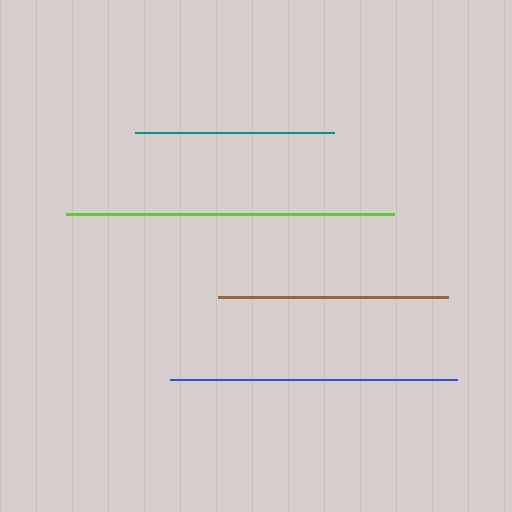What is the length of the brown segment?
The brown segment is approximately 230 pixels long.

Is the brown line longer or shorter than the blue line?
The blue line is longer than the brown line.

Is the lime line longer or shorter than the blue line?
The lime line is longer than the blue line.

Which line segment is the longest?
The lime line is the longest at approximately 328 pixels.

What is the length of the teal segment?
The teal segment is approximately 199 pixels long.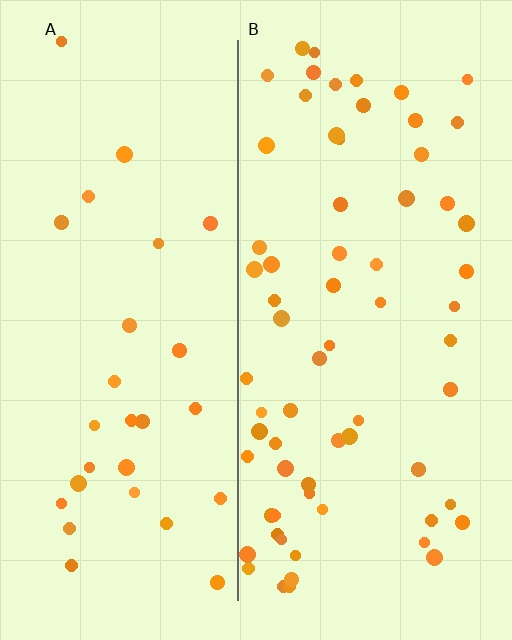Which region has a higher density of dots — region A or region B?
B (the right).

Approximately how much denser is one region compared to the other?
Approximately 2.3× — region B over region A.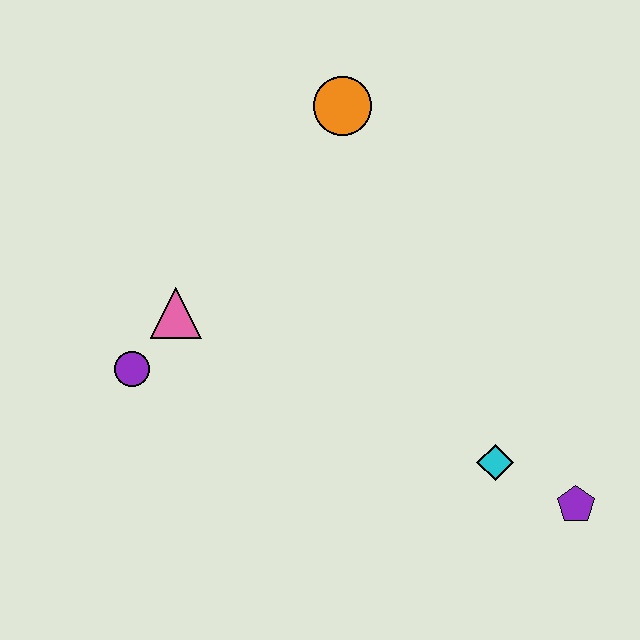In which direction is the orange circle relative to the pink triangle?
The orange circle is above the pink triangle.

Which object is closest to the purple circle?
The pink triangle is closest to the purple circle.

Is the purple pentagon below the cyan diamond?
Yes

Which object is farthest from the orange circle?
The purple pentagon is farthest from the orange circle.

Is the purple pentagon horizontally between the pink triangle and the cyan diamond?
No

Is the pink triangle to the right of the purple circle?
Yes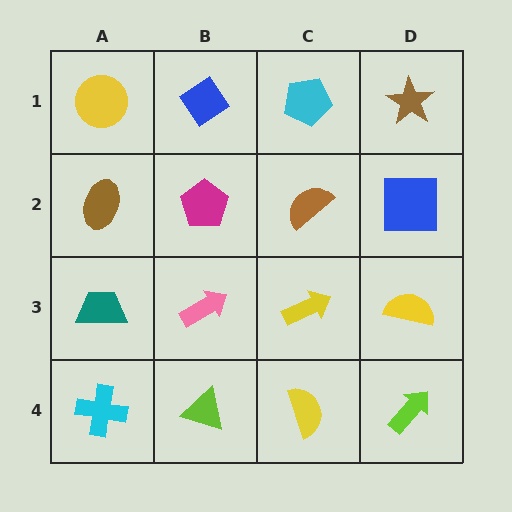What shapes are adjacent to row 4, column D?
A yellow semicircle (row 3, column D), a yellow semicircle (row 4, column C).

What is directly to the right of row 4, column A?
A lime triangle.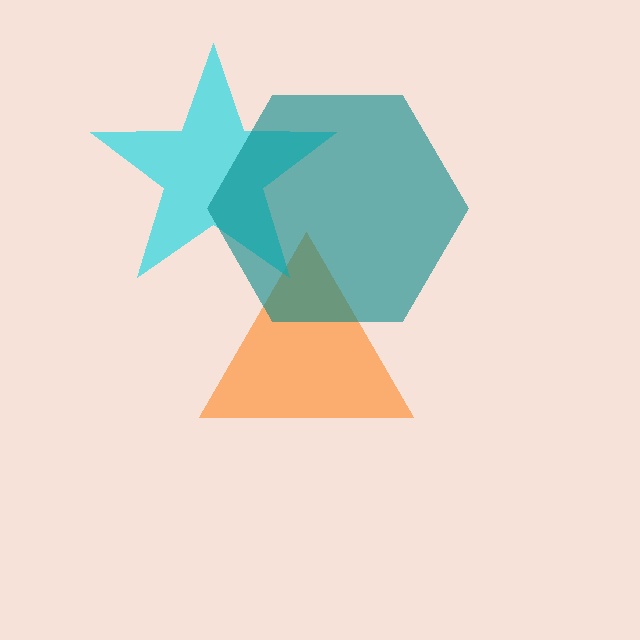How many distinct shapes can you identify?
There are 3 distinct shapes: an orange triangle, a cyan star, a teal hexagon.